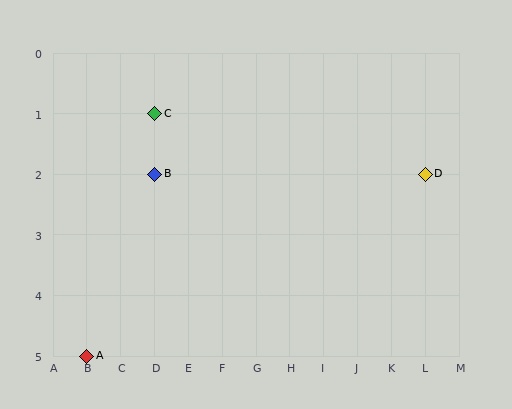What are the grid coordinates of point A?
Point A is at grid coordinates (B, 5).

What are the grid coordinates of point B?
Point B is at grid coordinates (D, 2).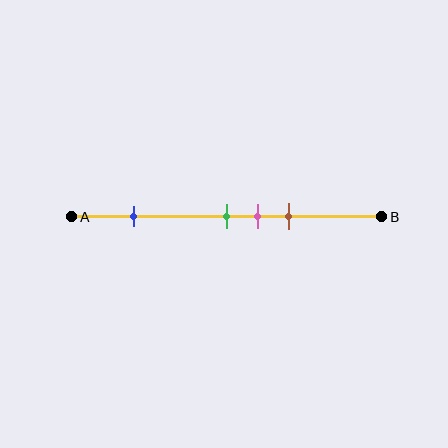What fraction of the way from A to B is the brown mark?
The brown mark is approximately 70% (0.7) of the way from A to B.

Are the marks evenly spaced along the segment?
No, the marks are not evenly spaced.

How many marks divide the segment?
There are 4 marks dividing the segment.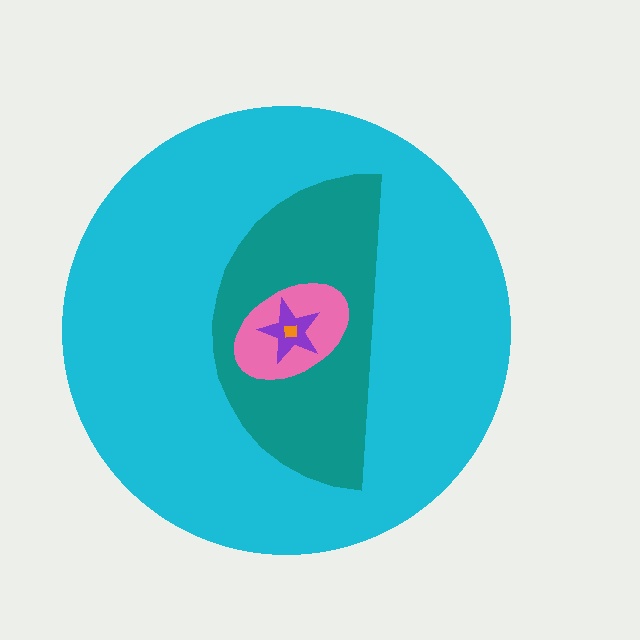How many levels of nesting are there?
5.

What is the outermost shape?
The cyan circle.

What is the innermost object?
The orange square.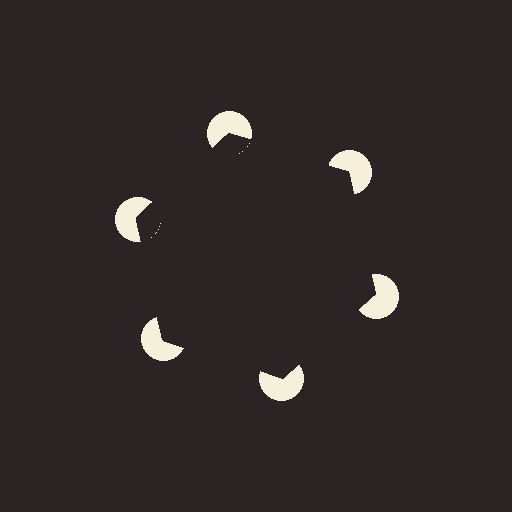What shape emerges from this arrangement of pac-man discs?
An illusory hexagon — its edges are inferred from the aligned wedge cuts in the pac-man discs, not physically drawn.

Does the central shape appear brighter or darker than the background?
It typically appears slightly darker than the background, even though no actual brightness change is drawn.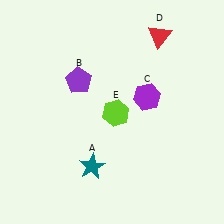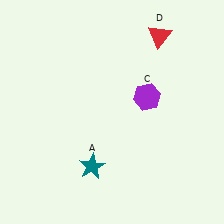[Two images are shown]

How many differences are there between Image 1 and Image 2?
There are 2 differences between the two images.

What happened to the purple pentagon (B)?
The purple pentagon (B) was removed in Image 2. It was in the top-left area of Image 1.